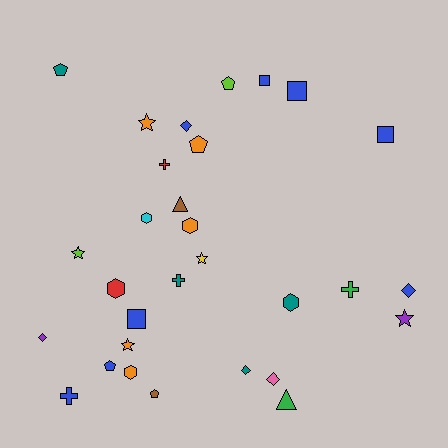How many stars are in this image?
There are 5 stars.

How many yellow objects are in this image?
There is 1 yellow object.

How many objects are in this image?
There are 30 objects.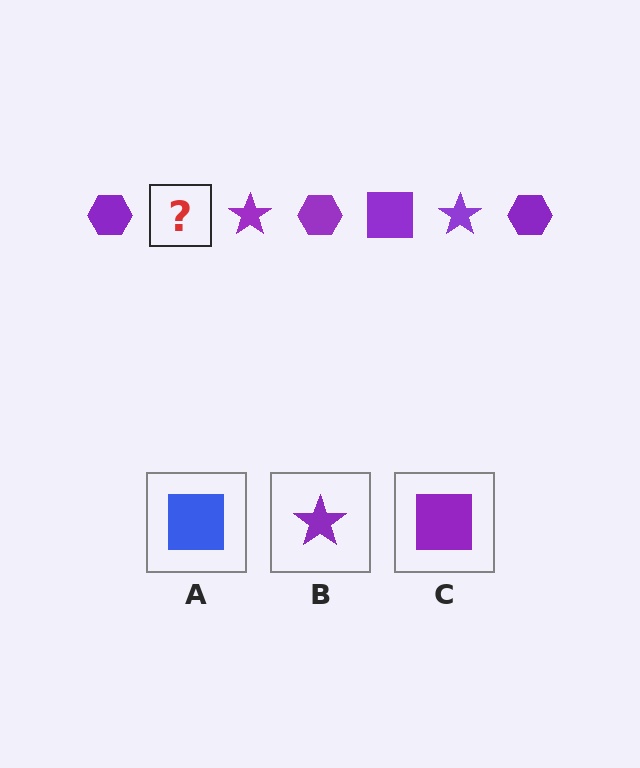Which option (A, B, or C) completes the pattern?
C.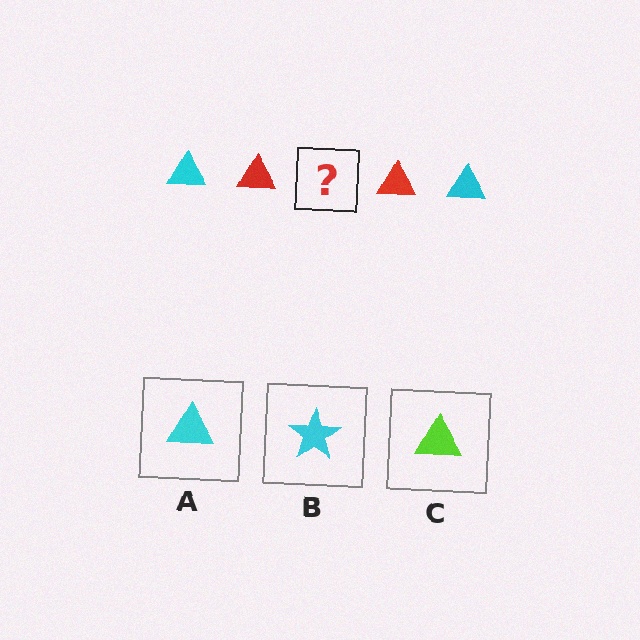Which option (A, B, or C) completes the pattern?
A.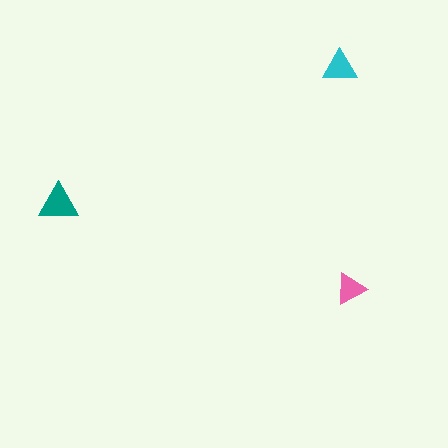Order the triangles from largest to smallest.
the teal one, the cyan one, the pink one.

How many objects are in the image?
There are 3 objects in the image.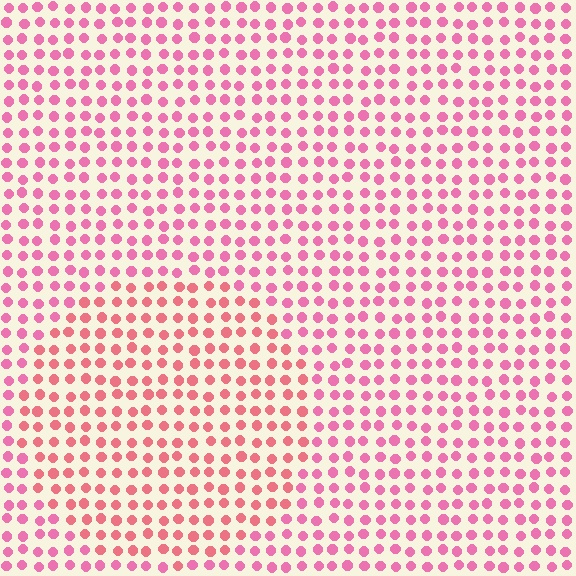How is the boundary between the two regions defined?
The boundary is defined purely by a slight shift in hue (about 23 degrees). Spacing, size, and orientation are identical on both sides.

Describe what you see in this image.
The image is filled with small pink elements in a uniform arrangement. A circle-shaped region is visible where the elements are tinted to a slightly different hue, forming a subtle color boundary.